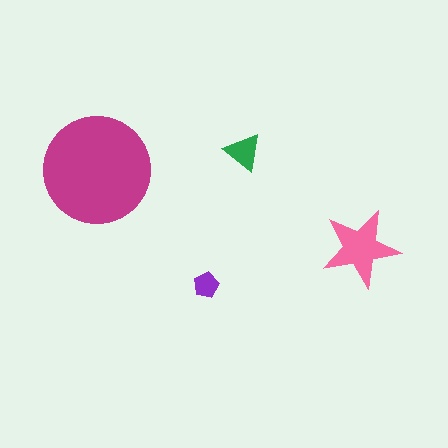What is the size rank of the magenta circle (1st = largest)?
1st.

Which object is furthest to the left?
The magenta circle is leftmost.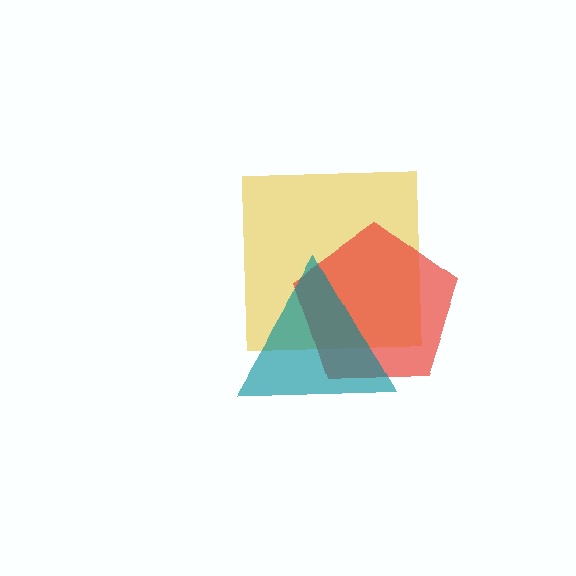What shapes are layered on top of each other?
The layered shapes are: a yellow square, a red pentagon, a teal triangle.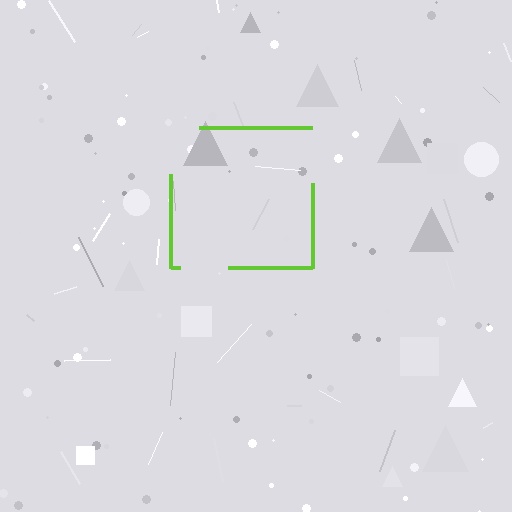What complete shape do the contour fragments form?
The contour fragments form a square.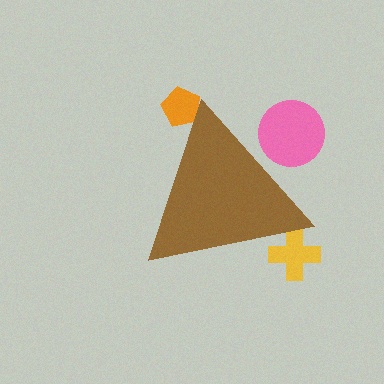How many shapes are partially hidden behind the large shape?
3 shapes are partially hidden.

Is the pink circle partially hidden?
Yes, the pink circle is partially hidden behind the brown triangle.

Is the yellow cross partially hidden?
Yes, the yellow cross is partially hidden behind the brown triangle.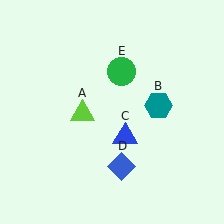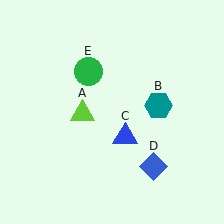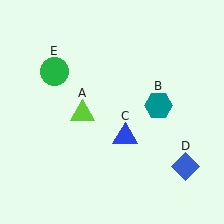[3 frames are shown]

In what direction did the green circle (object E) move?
The green circle (object E) moved left.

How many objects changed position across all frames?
2 objects changed position: blue diamond (object D), green circle (object E).